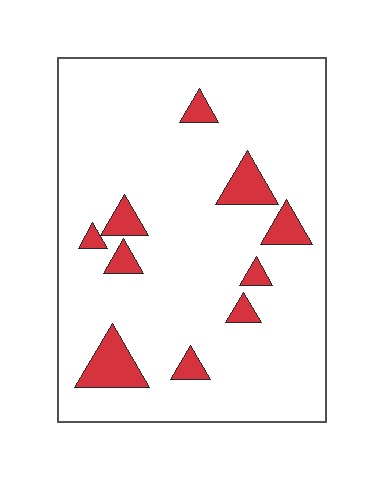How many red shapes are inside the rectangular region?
10.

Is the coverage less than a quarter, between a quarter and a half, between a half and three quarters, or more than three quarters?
Less than a quarter.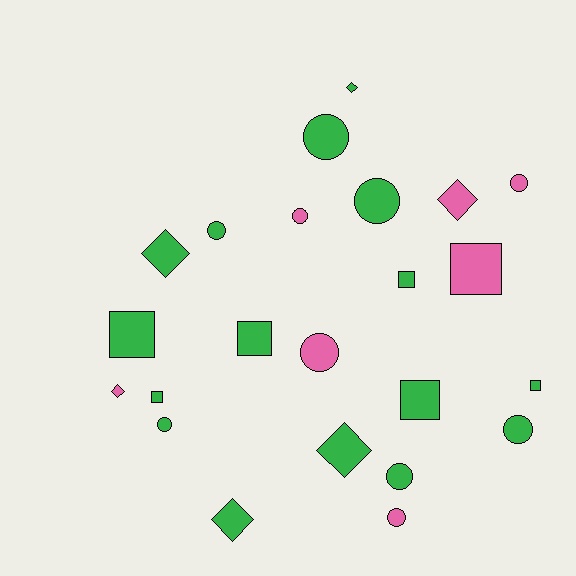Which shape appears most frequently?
Circle, with 10 objects.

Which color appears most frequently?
Green, with 16 objects.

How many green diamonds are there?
There are 4 green diamonds.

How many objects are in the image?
There are 23 objects.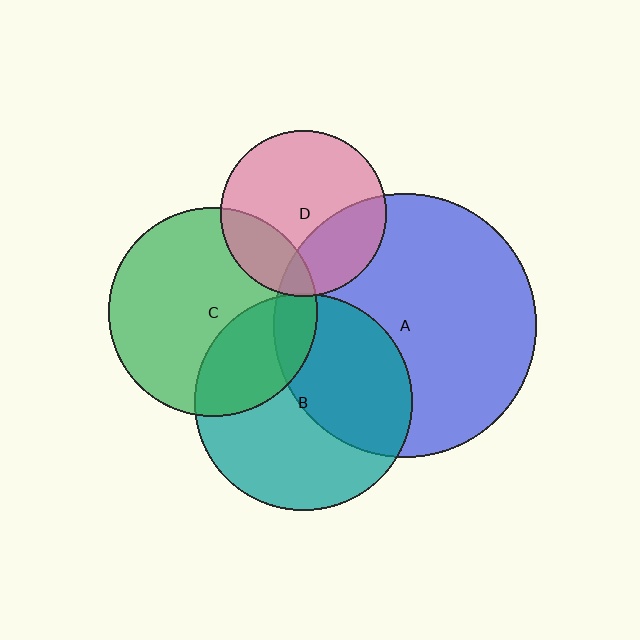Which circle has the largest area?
Circle A (blue).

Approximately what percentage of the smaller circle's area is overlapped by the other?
Approximately 30%.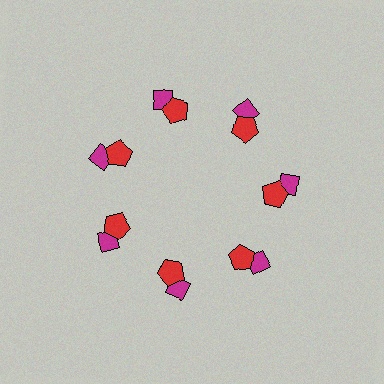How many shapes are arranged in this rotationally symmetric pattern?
There are 14 shapes, arranged in 7 groups of 2.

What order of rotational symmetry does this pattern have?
This pattern has 7-fold rotational symmetry.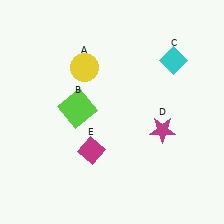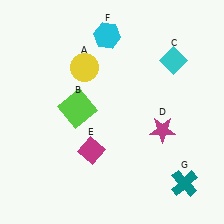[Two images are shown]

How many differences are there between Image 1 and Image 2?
There are 2 differences between the two images.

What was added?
A cyan hexagon (F), a teal cross (G) were added in Image 2.